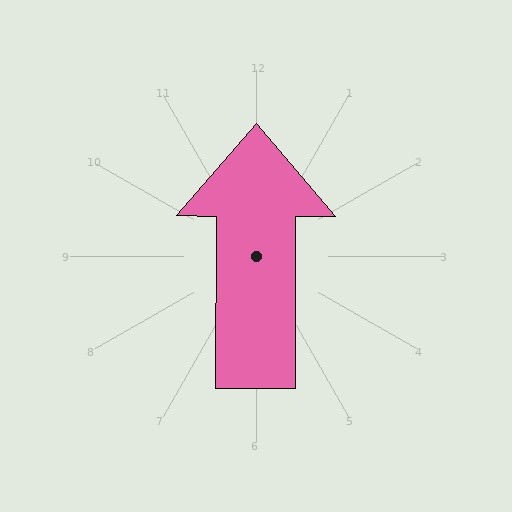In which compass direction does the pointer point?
North.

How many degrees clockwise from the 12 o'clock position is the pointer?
Approximately 0 degrees.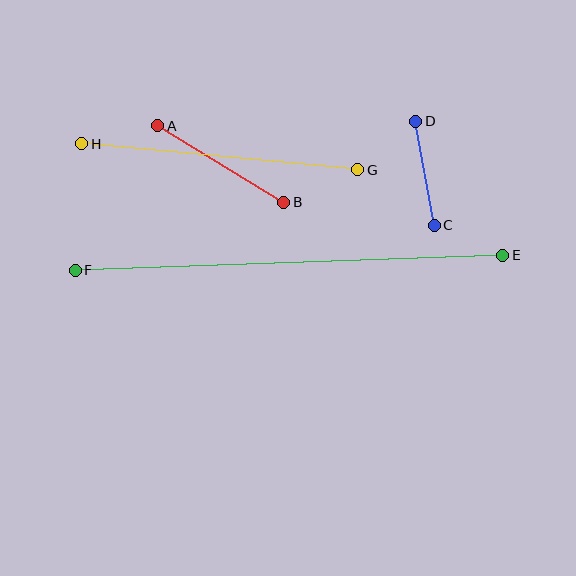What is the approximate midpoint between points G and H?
The midpoint is at approximately (220, 157) pixels.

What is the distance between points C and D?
The distance is approximately 106 pixels.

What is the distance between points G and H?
The distance is approximately 277 pixels.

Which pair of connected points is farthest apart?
Points E and F are farthest apart.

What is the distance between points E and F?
The distance is approximately 428 pixels.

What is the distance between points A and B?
The distance is approximately 147 pixels.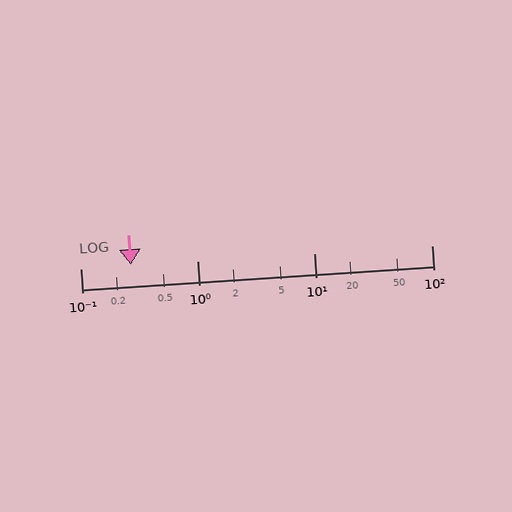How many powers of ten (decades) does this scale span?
The scale spans 3 decades, from 0.1 to 100.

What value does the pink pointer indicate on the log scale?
The pointer indicates approximately 0.27.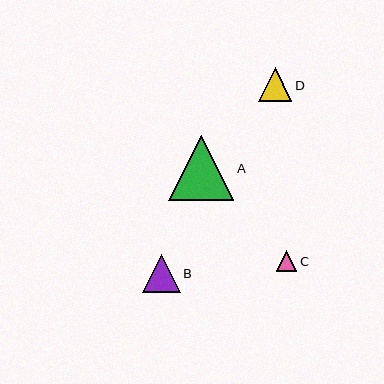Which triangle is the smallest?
Triangle C is the smallest with a size of approximately 21 pixels.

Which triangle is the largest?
Triangle A is the largest with a size of approximately 65 pixels.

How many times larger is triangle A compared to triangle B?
Triangle A is approximately 1.7 times the size of triangle B.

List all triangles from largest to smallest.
From largest to smallest: A, B, D, C.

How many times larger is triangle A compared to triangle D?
Triangle A is approximately 1.9 times the size of triangle D.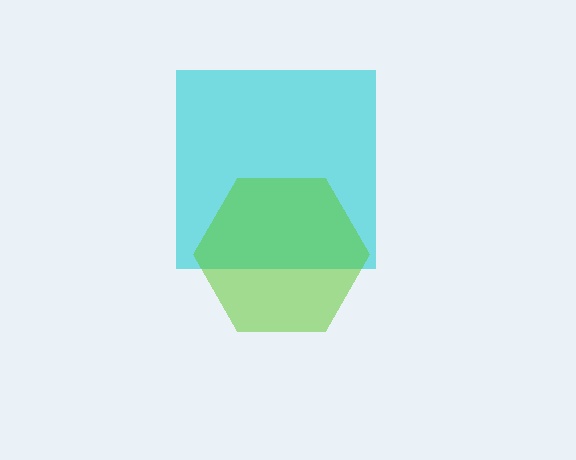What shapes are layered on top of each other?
The layered shapes are: a cyan square, a lime hexagon.